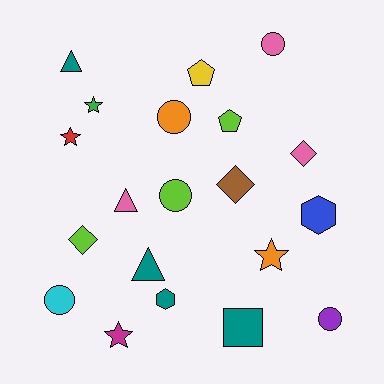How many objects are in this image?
There are 20 objects.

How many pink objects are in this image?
There are 3 pink objects.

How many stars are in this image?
There are 4 stars.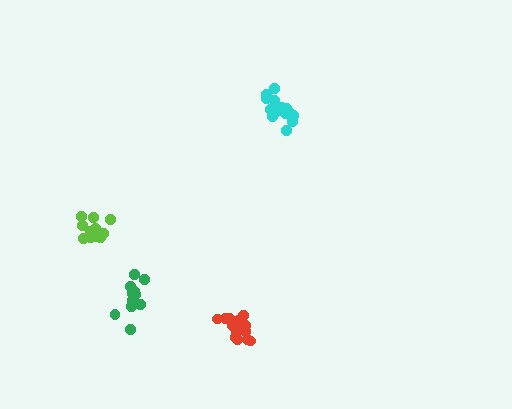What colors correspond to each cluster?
The clusters are colored: red, cyan, green, lime.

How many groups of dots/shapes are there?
There are 4 groups.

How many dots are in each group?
Group 1: 16 dots, Group 2: 15 dots, Group 3: 11 dots, Group 4: 11 dots (53 total).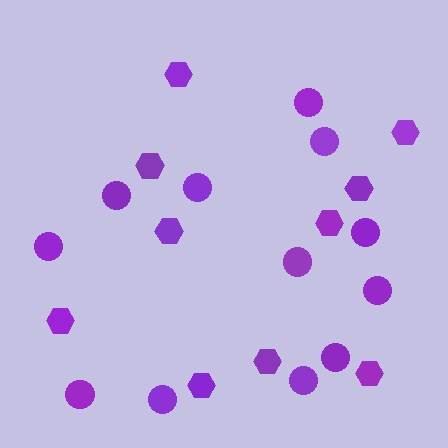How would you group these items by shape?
There are 2 groups: one group of circles (12) and one group of hexagons (10).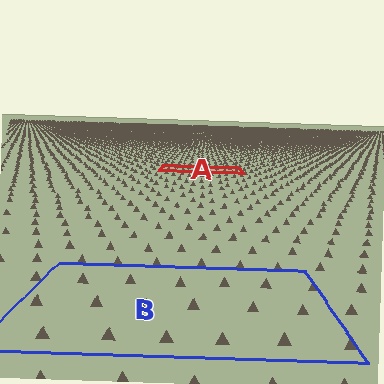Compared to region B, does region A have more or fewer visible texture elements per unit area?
Region A has more texture elements per unit area — they are packed more densely because it is farther away.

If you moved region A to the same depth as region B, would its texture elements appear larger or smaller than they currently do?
They would appear larger. At a closer depth, the same texture elements are projected at a bigger on-screen size.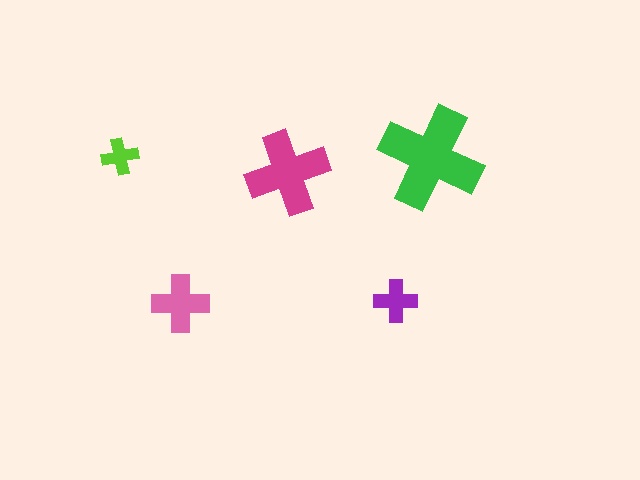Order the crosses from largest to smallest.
the green one, the magenta one, the pink one, the purple one, the lime one.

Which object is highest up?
The lime cross is topmost.